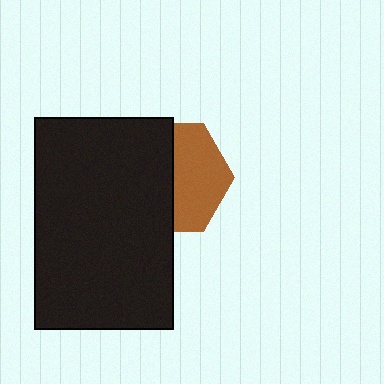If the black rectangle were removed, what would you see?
You would see the complete brown hexagon.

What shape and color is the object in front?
The object in front is a black rectangle.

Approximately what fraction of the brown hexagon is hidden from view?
Roughly 51% of the brown hexagon is hidden behind the black rectangle.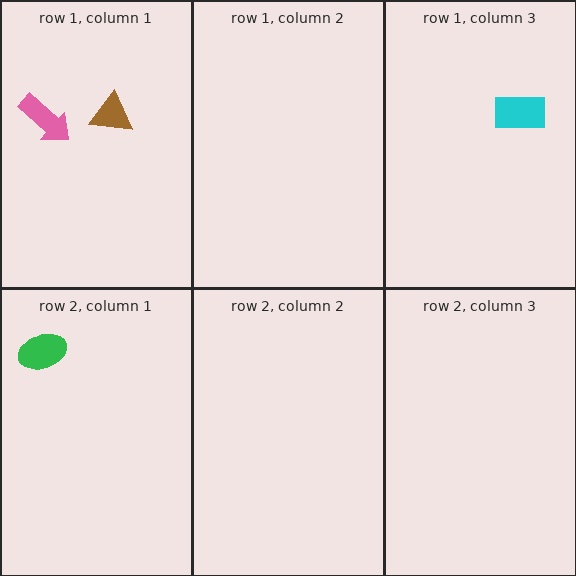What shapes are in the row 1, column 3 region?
The cyan rectangle.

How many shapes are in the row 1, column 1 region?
2.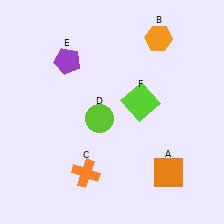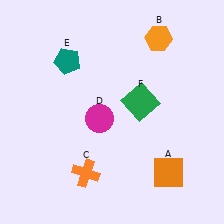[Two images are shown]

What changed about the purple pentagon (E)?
In Image 1, E is purple. In Image 2, it changed to teal.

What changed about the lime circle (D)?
In Image 1, D is lime. In Image 2, it changed to magenta.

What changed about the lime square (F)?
In Image 1, F is lime. In Image 2, it changed to green.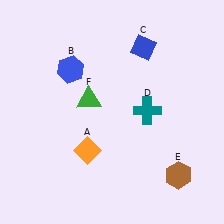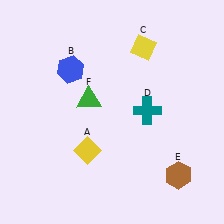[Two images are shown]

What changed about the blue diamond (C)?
In Image 1, C is blue. In Image 2, it changed to yellow.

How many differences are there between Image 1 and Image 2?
There are 2 differences between the two images.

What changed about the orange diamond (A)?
In Image 1, A is orange. In Image 2, it changed to yellow.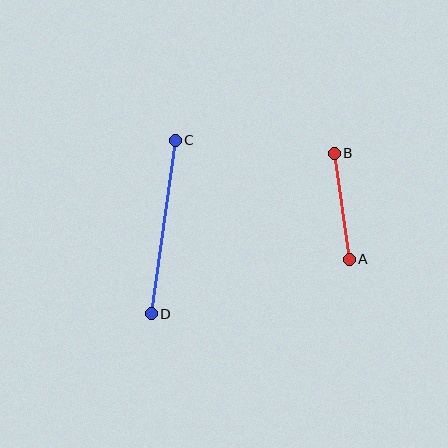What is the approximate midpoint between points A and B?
The midpoint is at approximately (342, 206) pixels.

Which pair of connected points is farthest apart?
Points C and D are farthest apart.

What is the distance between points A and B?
The distance is approximately 107 pixels.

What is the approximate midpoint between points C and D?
The midpoint is at approximately (163, 227) pixels.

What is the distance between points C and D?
The distance is approximately 176 pixels.